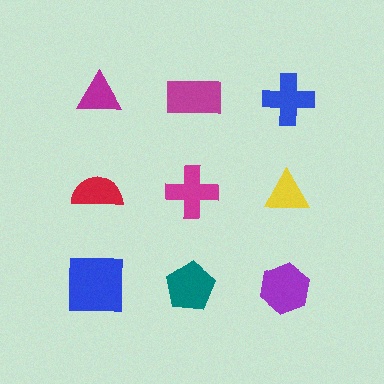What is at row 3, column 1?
A blue square.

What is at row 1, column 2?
A magenta rectangle.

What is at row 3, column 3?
A purple hexagon.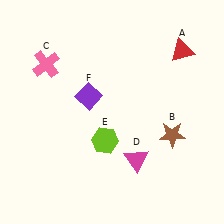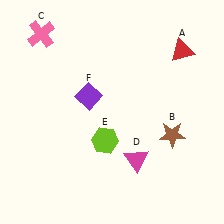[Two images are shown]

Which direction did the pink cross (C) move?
The pink cross (C) moved up.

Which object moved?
The pink cross (C) moved up.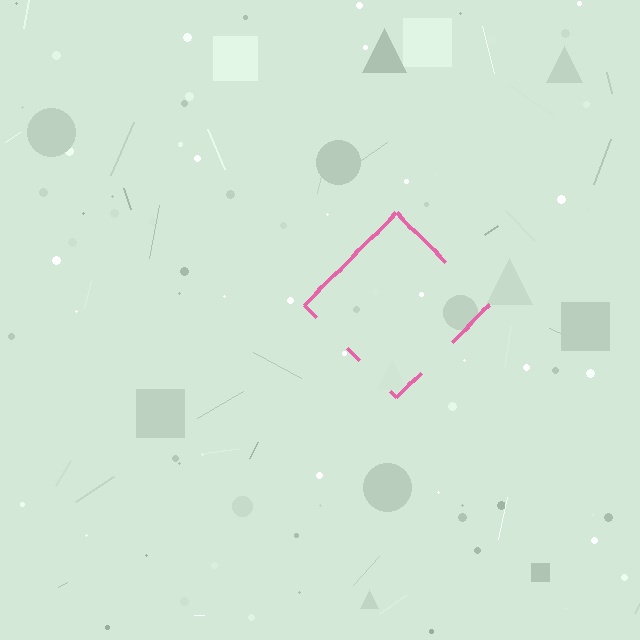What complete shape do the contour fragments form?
The contour fragments form a diamond.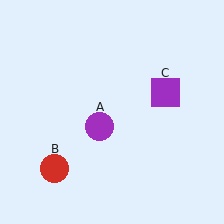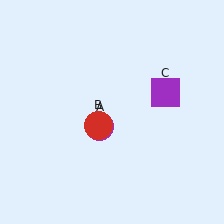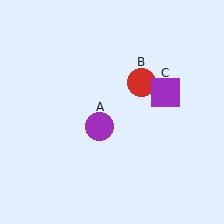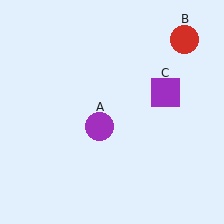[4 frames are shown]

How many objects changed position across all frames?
1 object changed position: red circle (object B).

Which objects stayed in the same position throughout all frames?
Purple circle (object A) and purple square (object C) remained stationary.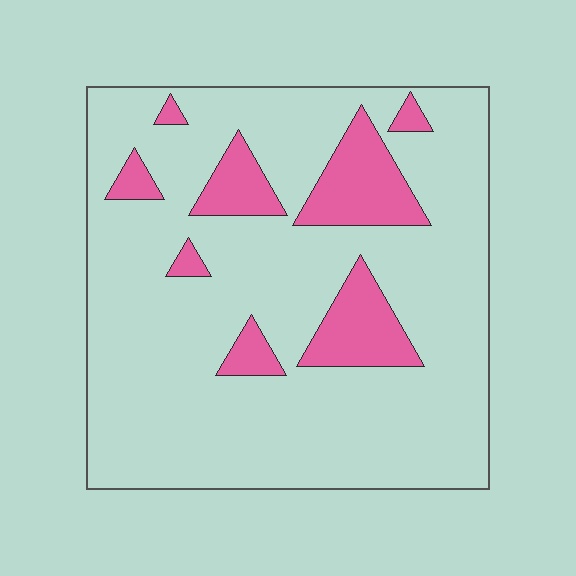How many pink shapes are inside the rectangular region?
8.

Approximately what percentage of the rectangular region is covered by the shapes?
Approximately 15%.